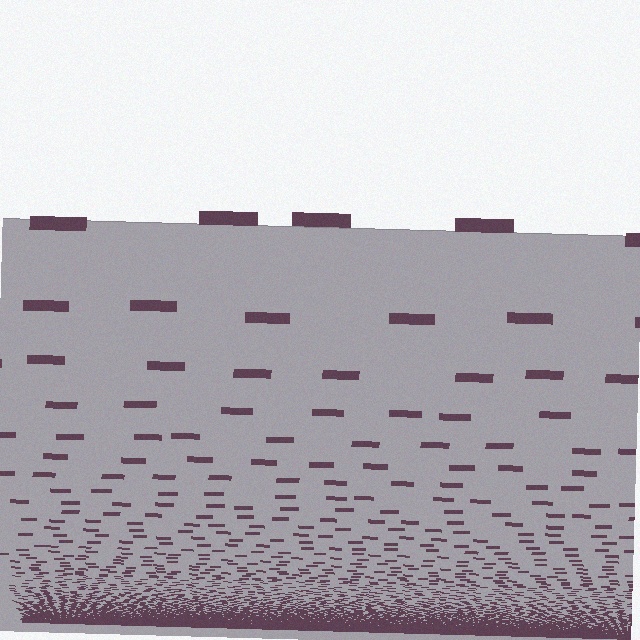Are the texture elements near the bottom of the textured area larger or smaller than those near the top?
Smaller. The gradient is inverted — elements near the bottom are smaller and denser.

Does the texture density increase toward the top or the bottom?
Density increases toward the bottom.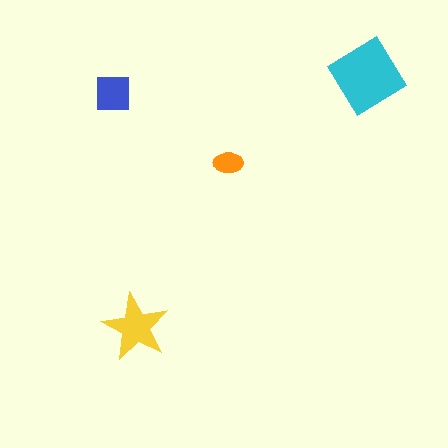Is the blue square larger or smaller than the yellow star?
Smaller.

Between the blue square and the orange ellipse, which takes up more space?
The blue square.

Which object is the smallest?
The orange ellipse.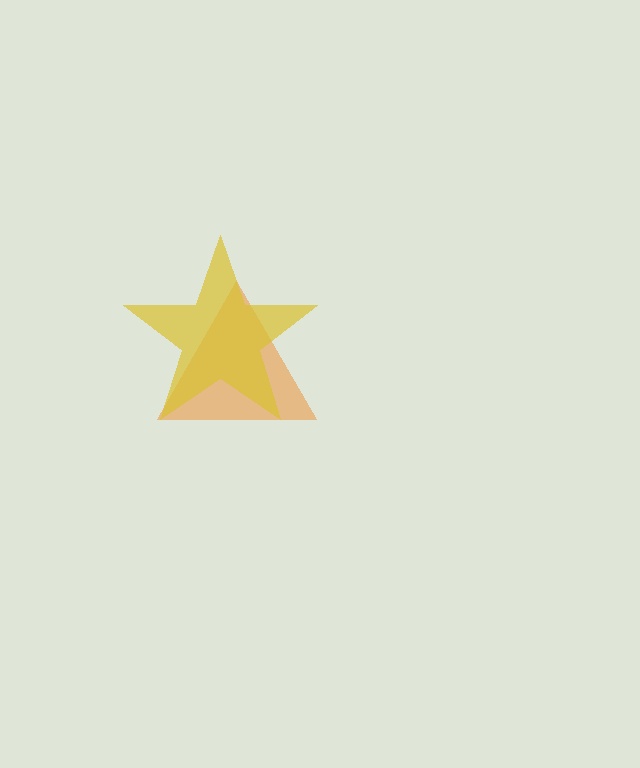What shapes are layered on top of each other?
The layered shapes are: an orange triangle, a yellow star.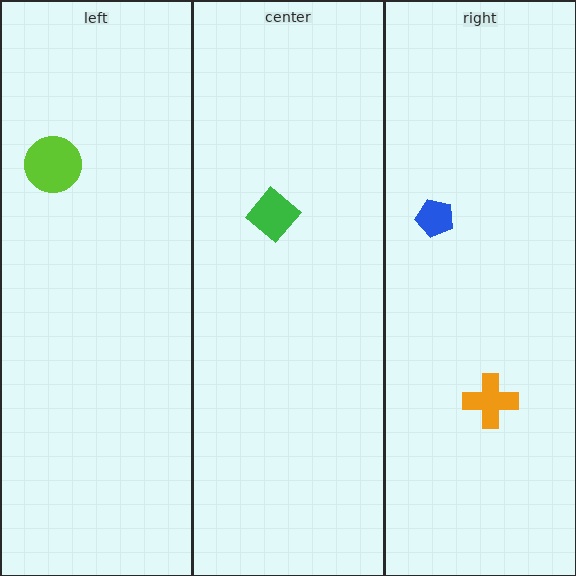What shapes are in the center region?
The green diamond.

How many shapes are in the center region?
1.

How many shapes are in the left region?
1.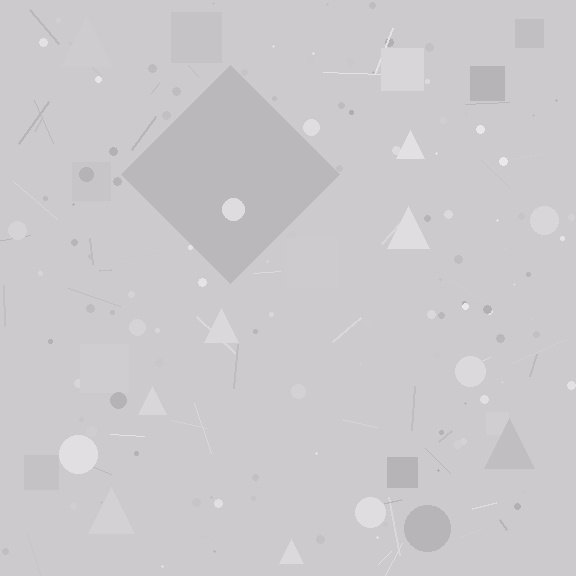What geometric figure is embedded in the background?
A diamond is embedded in the background.